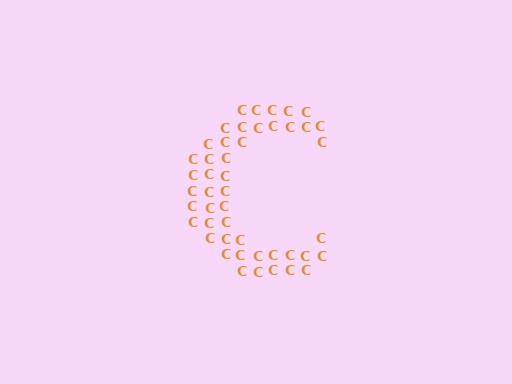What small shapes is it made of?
It is made of small letter C's.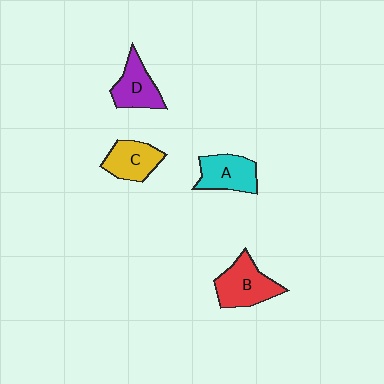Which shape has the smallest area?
Shape C (yellow).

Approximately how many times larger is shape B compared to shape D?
Approximately 1.2 times.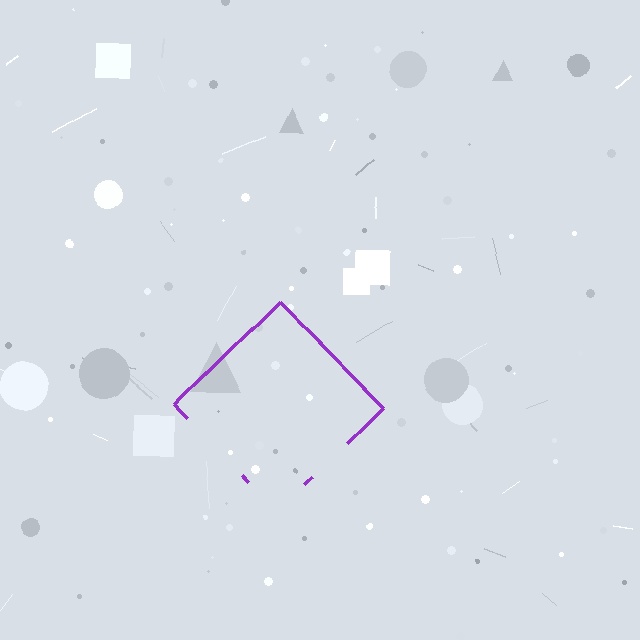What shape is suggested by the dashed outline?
The dashed outline suggests a diamond.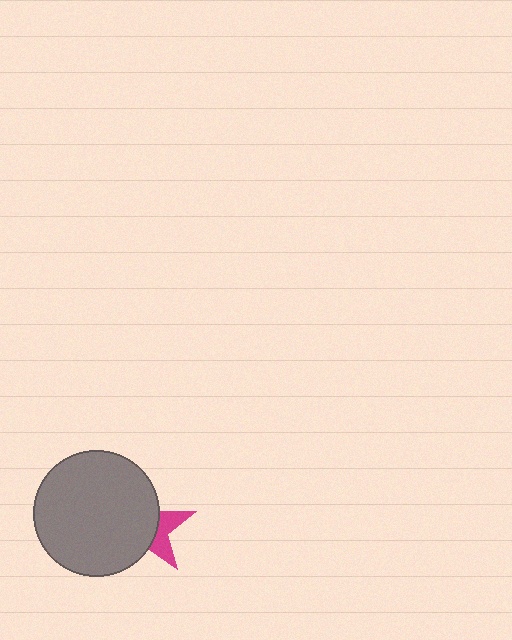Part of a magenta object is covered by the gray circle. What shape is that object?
It is a star.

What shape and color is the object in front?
The object in front is a gray circle.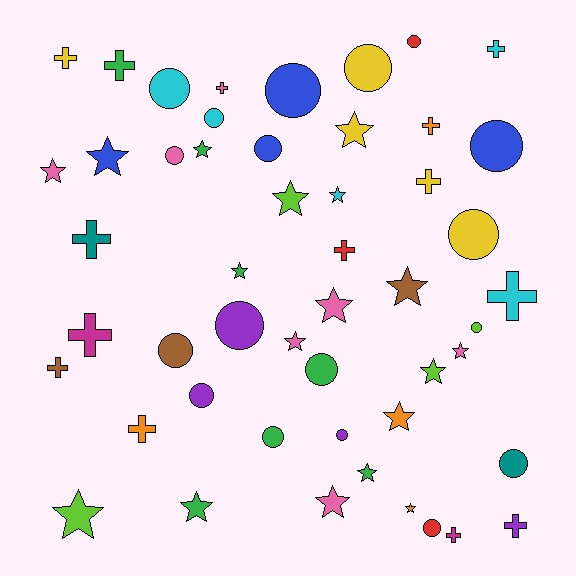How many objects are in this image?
There are 50 objects.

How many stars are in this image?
There are 18 stars.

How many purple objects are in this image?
There are 4 purple objects.